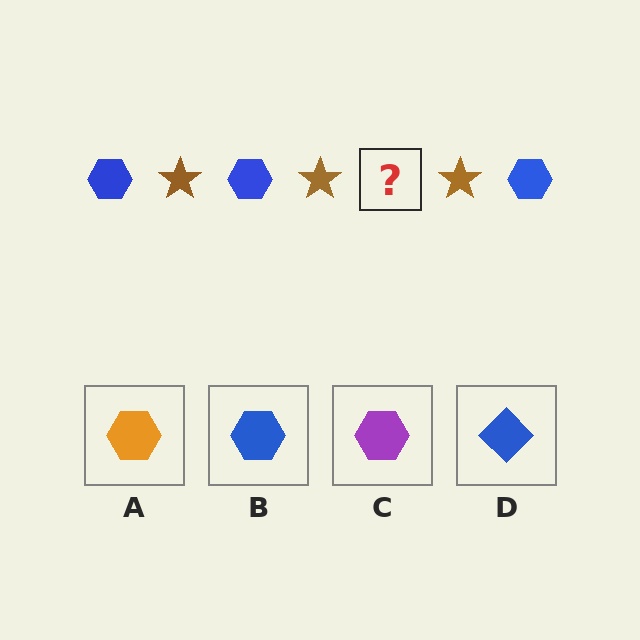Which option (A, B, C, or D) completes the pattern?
B.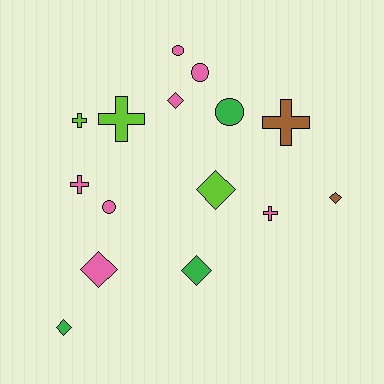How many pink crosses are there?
There are 2 pink crosses.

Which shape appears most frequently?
Diamond, with 6 objects.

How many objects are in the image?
There are 15 objects.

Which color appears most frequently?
Pink, with 7 objects.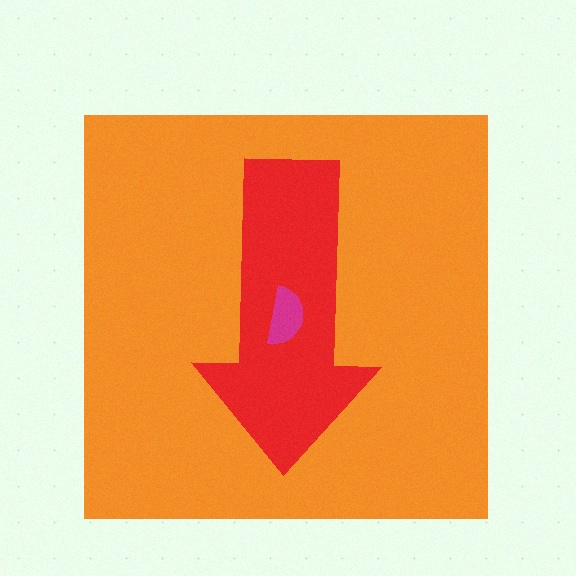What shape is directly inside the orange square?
The red arrow.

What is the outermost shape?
The orange square.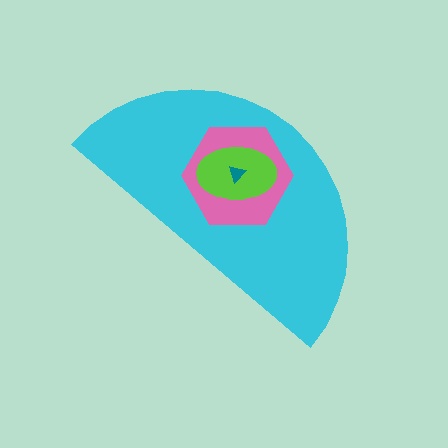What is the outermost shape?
The cyan semicircle.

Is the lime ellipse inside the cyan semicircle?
Yes.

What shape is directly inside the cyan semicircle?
The pink hexagon.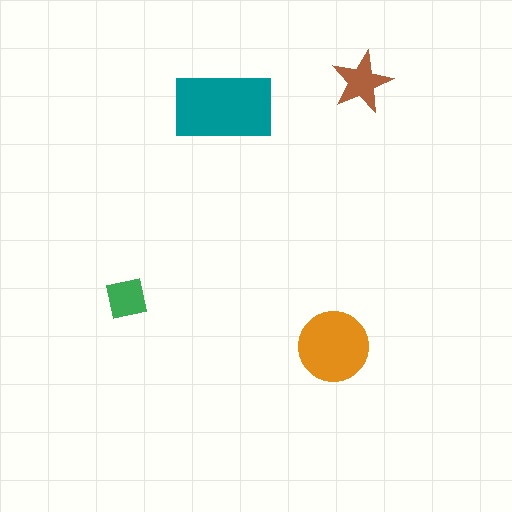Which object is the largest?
The teal rectangle.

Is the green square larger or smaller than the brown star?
Smaller.